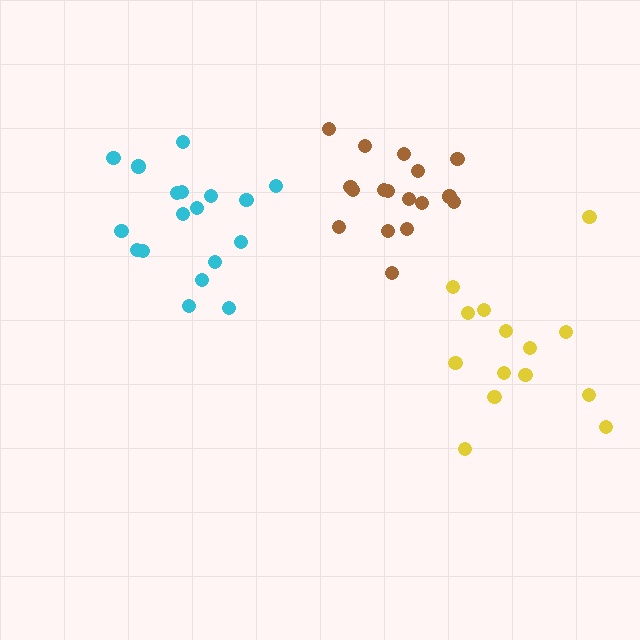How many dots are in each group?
Group 1: 18 dots, Group 2: 14 dots, Group 3: 17 dots (49 total).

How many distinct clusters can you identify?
There are 3 distinct clusters.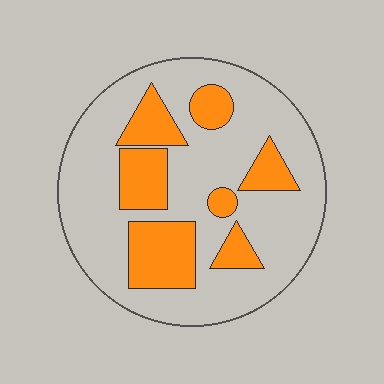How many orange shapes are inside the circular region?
7.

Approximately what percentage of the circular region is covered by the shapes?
Approximately 25%.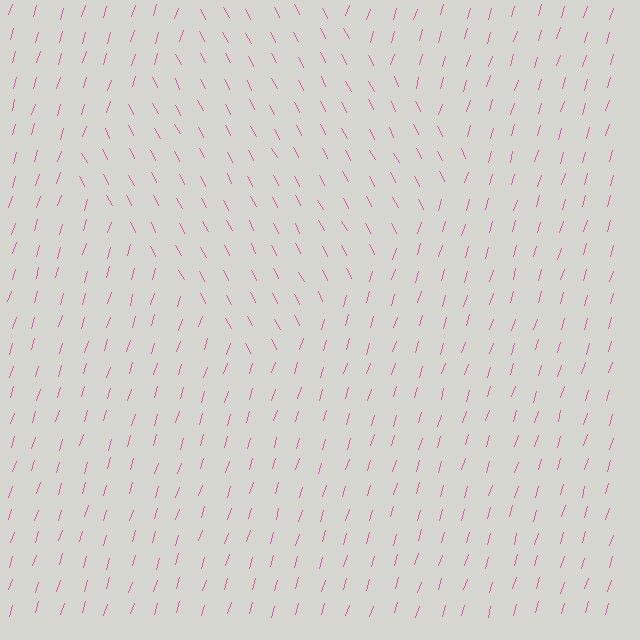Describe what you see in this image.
The image is filled with small pink line segments. A diamond region in the image has lines oriented differently from the surrounding lines, creating a visible texture boundary.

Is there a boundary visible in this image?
Yes, there is a texture boundary formed by a change in line orientation.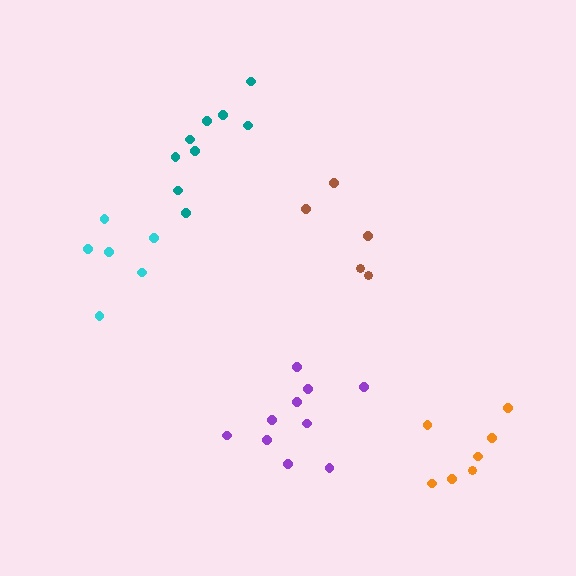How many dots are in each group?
Group 1: 6 dots, Group 2: 5 dots, Group 3: 10 dots, Group 4: 9 dots, Group 5: 7 dots (37 total).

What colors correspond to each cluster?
The clusters are colored: cyan, brown, purple, teal, orange.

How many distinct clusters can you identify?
There are 5 distinct clusters.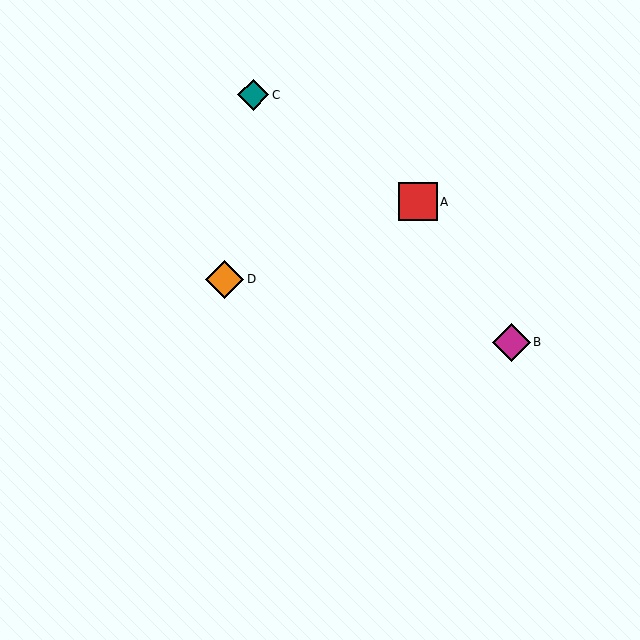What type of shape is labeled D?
Shape D is an orange diamond.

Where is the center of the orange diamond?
The center of the orange diamond is at (225, 279).